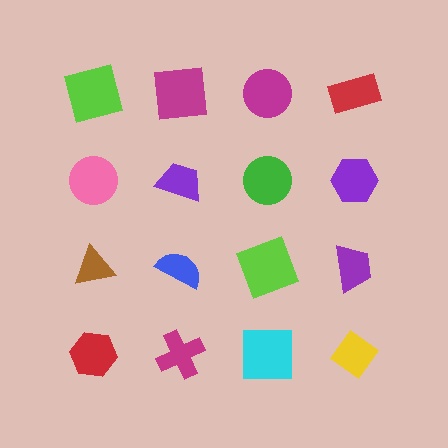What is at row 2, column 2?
A purple trapezoid.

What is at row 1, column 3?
A magenta circle.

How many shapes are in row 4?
4 shapes.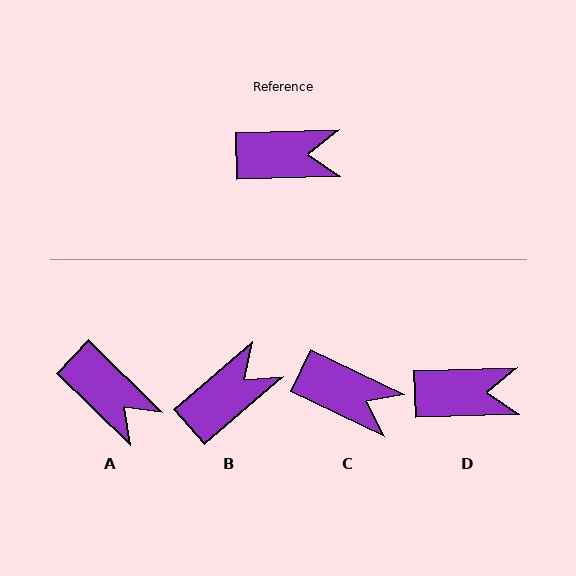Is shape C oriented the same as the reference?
No, it is off by about 28 degrees.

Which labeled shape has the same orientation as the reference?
D.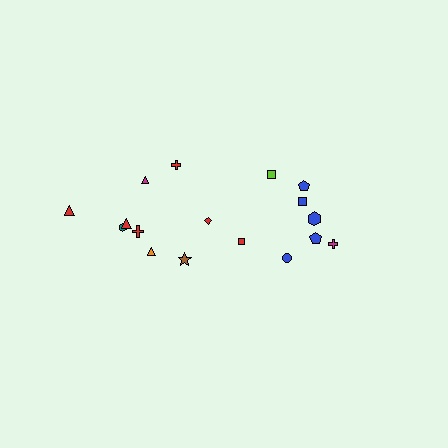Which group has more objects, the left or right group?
The left group.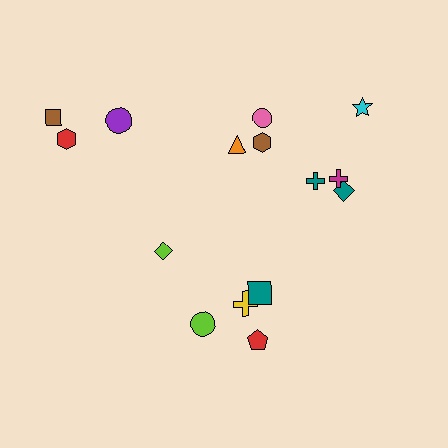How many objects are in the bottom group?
There are 5 objects.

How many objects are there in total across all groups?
There are 15 objects.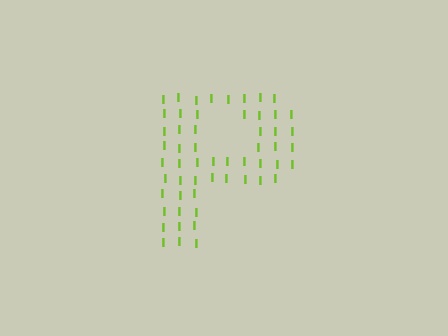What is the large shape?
The large shape is the letter P.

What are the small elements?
The small elements are letter I's.